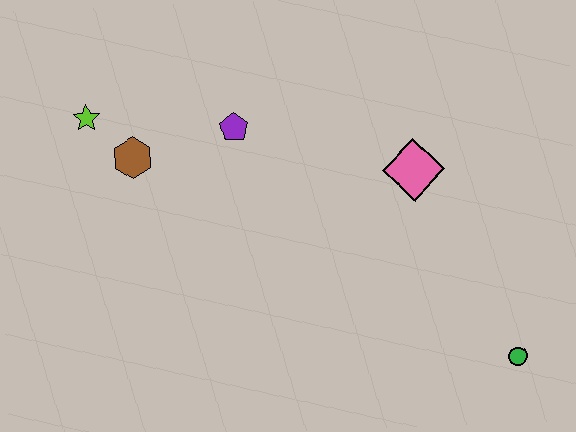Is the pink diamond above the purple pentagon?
No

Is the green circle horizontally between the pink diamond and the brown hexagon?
No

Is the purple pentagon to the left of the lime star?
No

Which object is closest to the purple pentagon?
The brown hexagon is closest to the purple pentagon.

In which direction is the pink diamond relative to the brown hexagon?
The pink diamond is to the right of the brown hexagon.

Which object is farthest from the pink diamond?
The lime star is farthest from the pink diamond.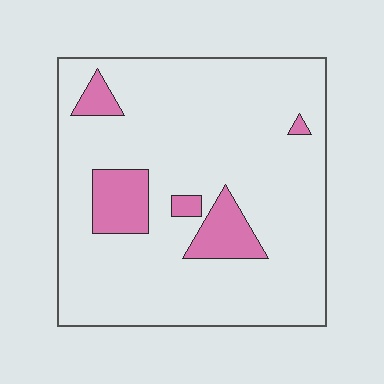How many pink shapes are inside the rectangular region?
5.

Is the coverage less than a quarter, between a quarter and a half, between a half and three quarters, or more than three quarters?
Less than a quarter.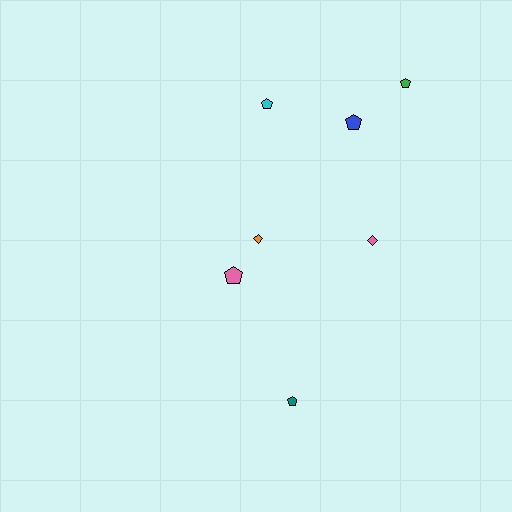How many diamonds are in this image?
There are 2 diamonds.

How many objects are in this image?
There are 7 objects.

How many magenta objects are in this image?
There are no magenta objects.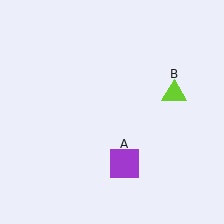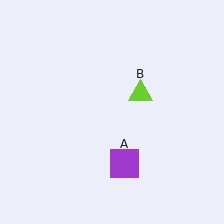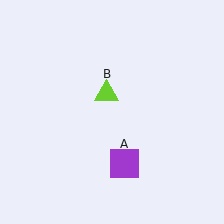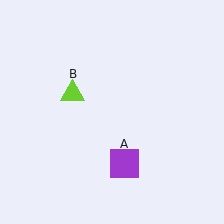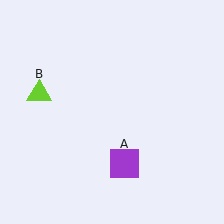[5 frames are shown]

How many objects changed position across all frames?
1 object changed position: lime triangle (object B).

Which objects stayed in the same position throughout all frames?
Purple square (object A) remained stationary.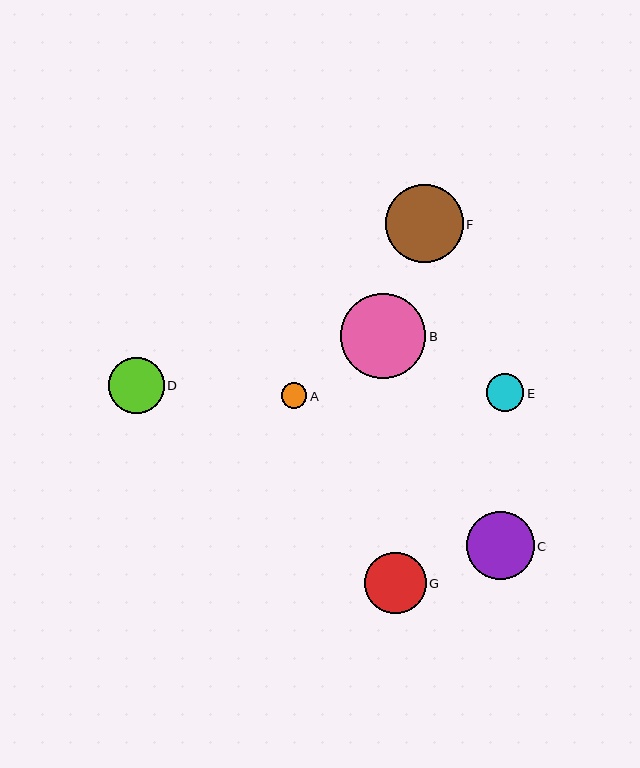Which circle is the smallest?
Circle A is the smallest with a size of approximately 25 pixels.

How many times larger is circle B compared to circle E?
Circle B is approximately 2.2 times the size of circle E.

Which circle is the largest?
Circle B is the largest with a size of approximately 85 pixels.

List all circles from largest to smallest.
From largest to smallest: B, F, C, G, D, E, A.